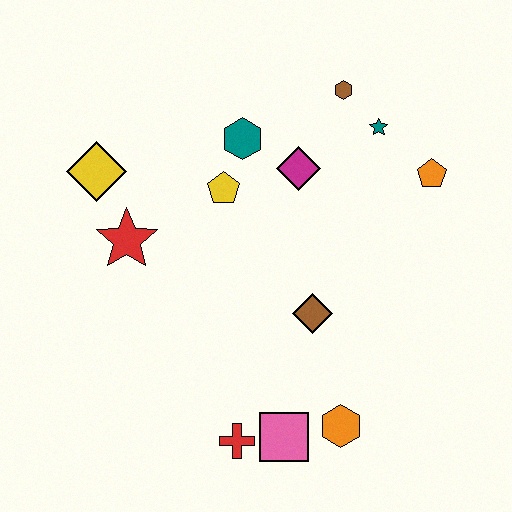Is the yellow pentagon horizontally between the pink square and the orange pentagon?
No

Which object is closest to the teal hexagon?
The yellow pentagon is closest to the teal hexagon.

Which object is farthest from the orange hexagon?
The yellow diamond is farthest from the orange hexagon.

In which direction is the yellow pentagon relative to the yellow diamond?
The yellow pentagon is to the right of the yellow diamond.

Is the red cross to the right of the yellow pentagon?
Yes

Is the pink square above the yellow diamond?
No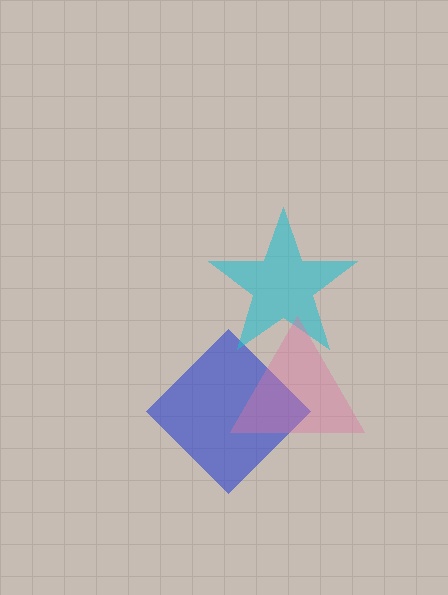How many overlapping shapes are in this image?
There are 3 overlapping shapes in the image.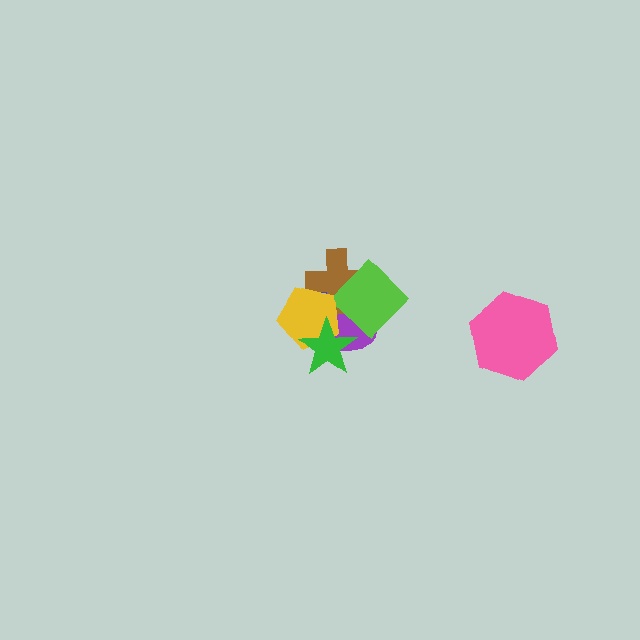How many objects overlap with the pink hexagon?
0 objects overlap with the pink hexagon.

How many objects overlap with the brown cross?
4 objects overlap with the brown cross.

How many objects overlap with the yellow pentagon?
5 objects overlap with the yellow pentagon.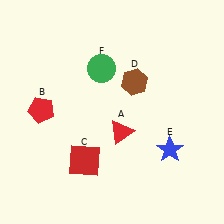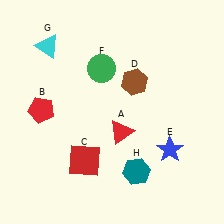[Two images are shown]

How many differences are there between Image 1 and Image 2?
There are 2 differences between the two images.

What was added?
A cyan triangle (G), a teal hexagon (H) were added in Image 2.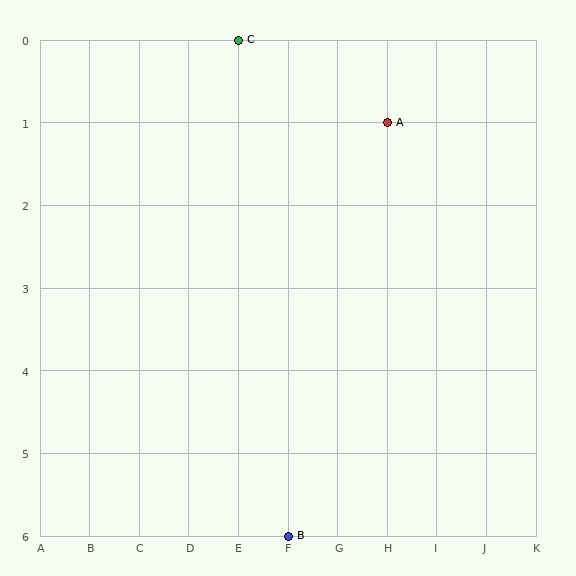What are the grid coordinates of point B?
Point B is at grid coordinates (F, 6).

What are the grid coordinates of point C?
Point C is at grid coordinates (E, 0).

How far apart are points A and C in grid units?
Points A and C are 3 columns and 1 row apart (about 3.2 grid units diagonally).